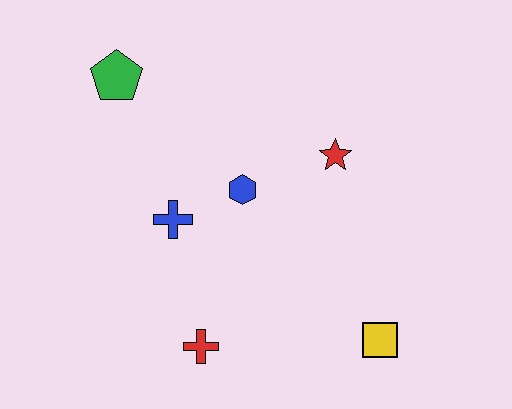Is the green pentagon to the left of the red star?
Yes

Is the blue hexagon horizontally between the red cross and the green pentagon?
No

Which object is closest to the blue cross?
The blue hexagon is closest to the blue cross.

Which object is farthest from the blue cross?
The yellow square is farthest from the blue cross.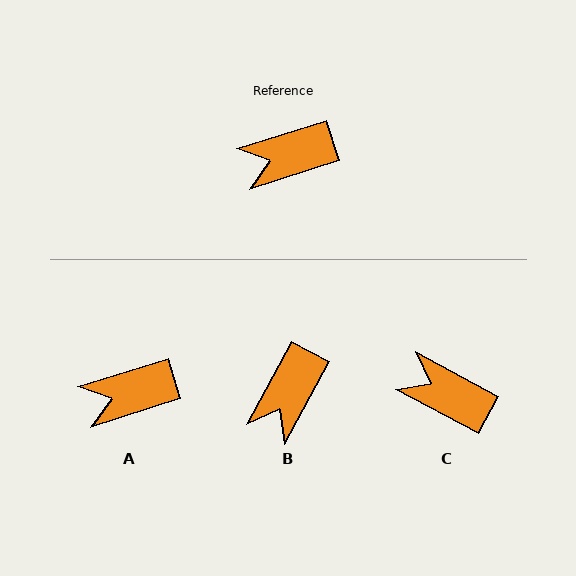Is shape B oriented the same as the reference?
No, it is off by about 44 degrees.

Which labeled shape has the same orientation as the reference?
A.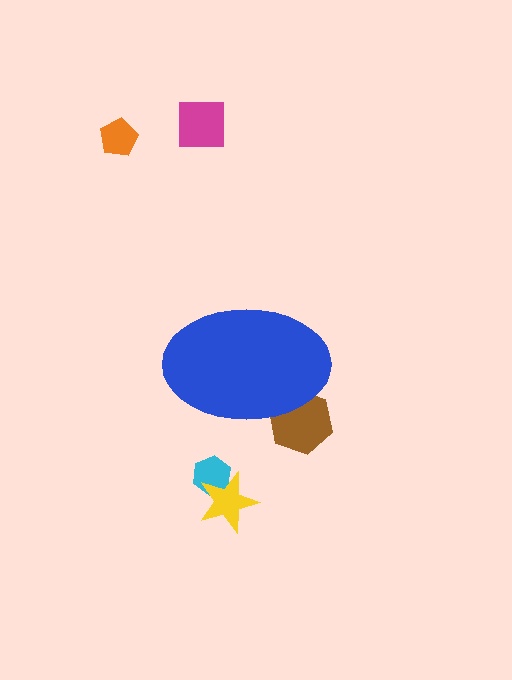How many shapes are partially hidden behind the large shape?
1 shape is partially hidden.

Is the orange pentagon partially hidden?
No, the orange pentagon is fully visible.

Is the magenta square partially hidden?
No, the magenta square is fully visible.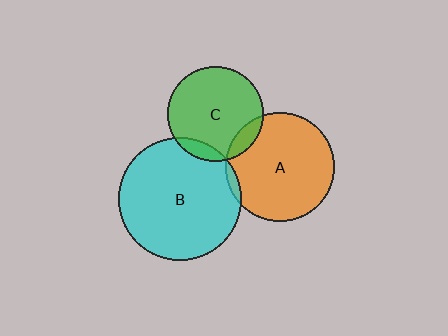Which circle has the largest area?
Circle B (cyan).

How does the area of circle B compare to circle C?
Approximately 1.7 times.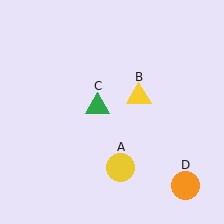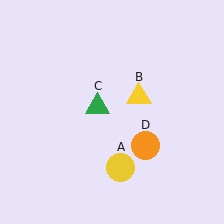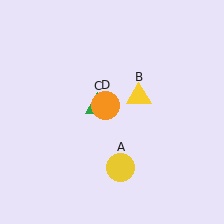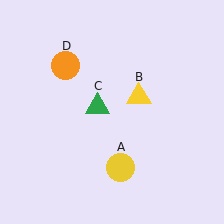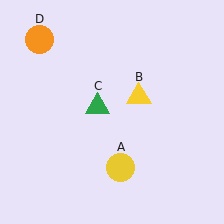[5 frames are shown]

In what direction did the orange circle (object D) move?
The orange circle (object D) moved up and to the left.